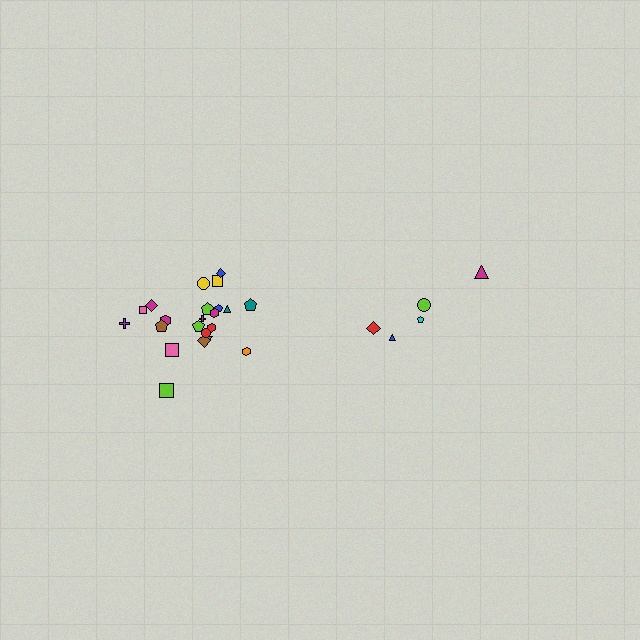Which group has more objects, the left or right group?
The left group.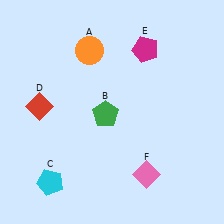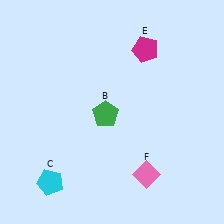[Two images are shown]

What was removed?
The orange circle (A), the red diamond (D) were removed in Image 2.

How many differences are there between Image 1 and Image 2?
There are 2 differences between the two images.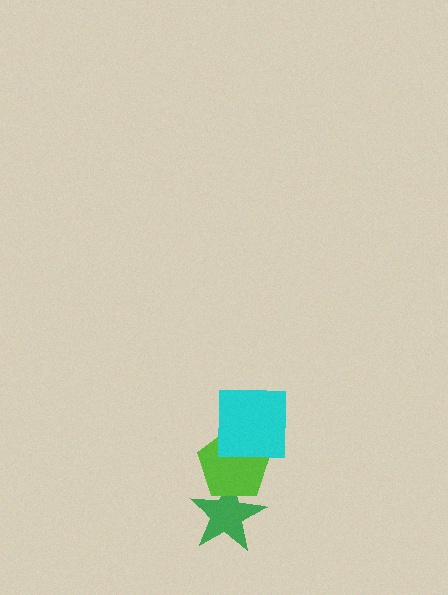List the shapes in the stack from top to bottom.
From top to bottom: the cyan square, the lime pentagon, the green star.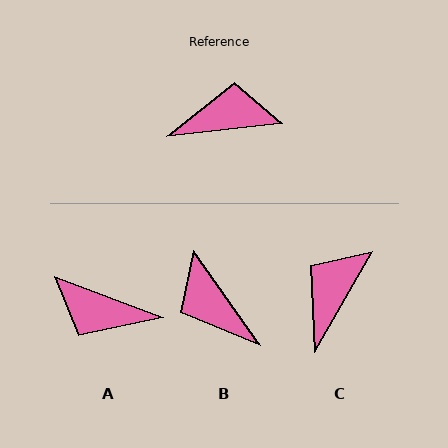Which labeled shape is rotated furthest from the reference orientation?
A, about 153 degrees away.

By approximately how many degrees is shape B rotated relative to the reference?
Approximately 119 degrees counter-clockwise.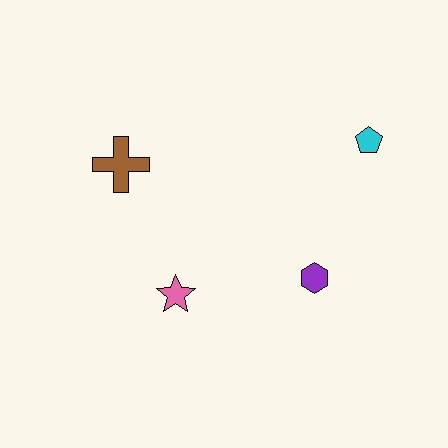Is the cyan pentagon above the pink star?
Yes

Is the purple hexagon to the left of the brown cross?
No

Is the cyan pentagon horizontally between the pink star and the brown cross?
No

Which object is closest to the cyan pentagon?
The purple hexagon is closest to the cyan pentagon.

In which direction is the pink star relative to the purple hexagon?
The pink star is to the left of the purple hexagon.